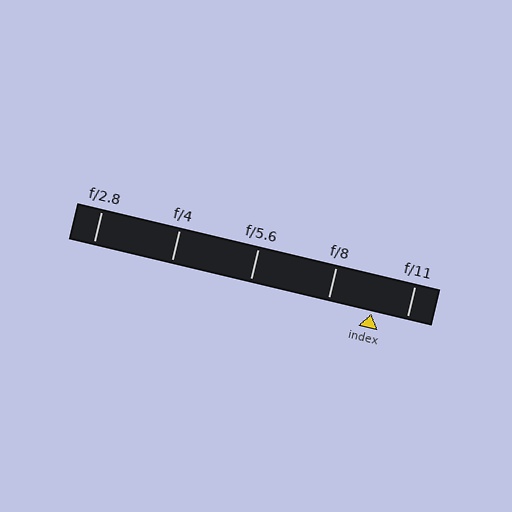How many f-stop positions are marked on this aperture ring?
There are 5 f-stop positions marked.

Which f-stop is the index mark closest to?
The index mark is closest to f/11.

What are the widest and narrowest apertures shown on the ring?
The widest aperture shown is f/2.8 and the narrowest is f/11.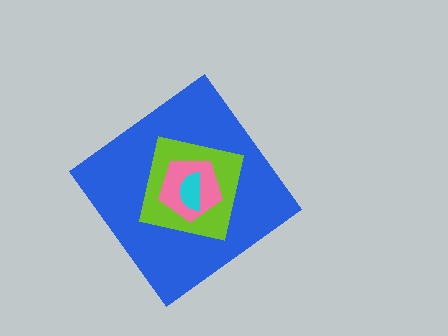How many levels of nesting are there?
4.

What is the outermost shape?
The blue diamond.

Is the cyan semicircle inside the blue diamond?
Yes.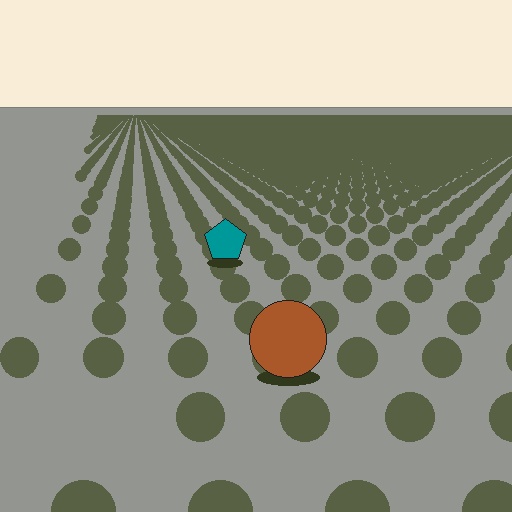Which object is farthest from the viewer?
The teal pentagon is farthest from the viewer. It appears smaller and the ground texture around it is denser.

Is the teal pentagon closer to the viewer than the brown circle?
No. The brown circle is closer — you can tell from the texture gradient: the ground texture is coarser near it.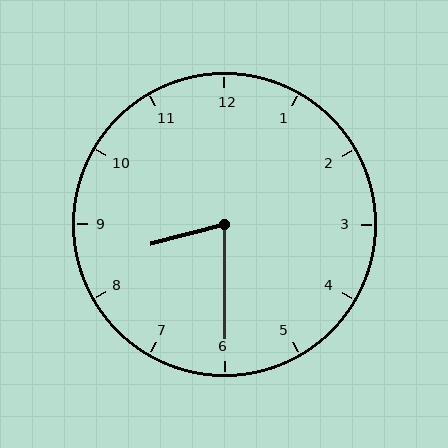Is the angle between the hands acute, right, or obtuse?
It is acute.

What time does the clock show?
8:30.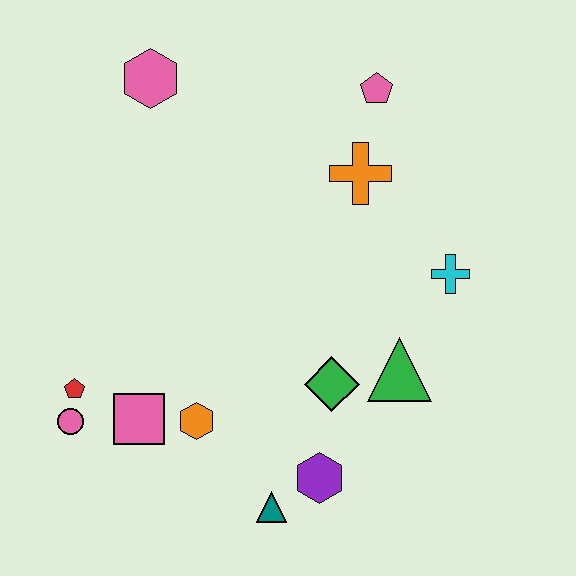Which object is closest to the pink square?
The orange hexagon is closest to the pink square.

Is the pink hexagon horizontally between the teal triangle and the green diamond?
No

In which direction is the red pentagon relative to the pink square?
The red pentagon is to the left of the pink square.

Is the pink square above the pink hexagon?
No